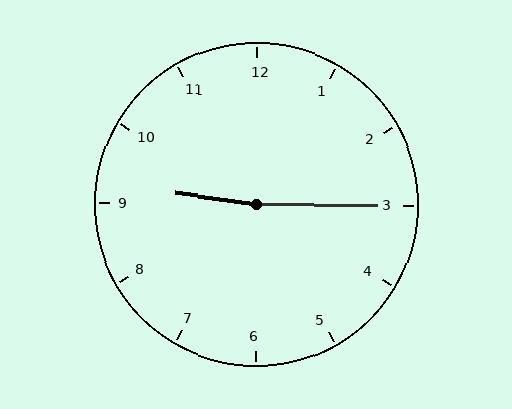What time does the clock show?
9:15.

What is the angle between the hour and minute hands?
Approximately 172 degrees.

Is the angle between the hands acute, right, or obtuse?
It is obtuse.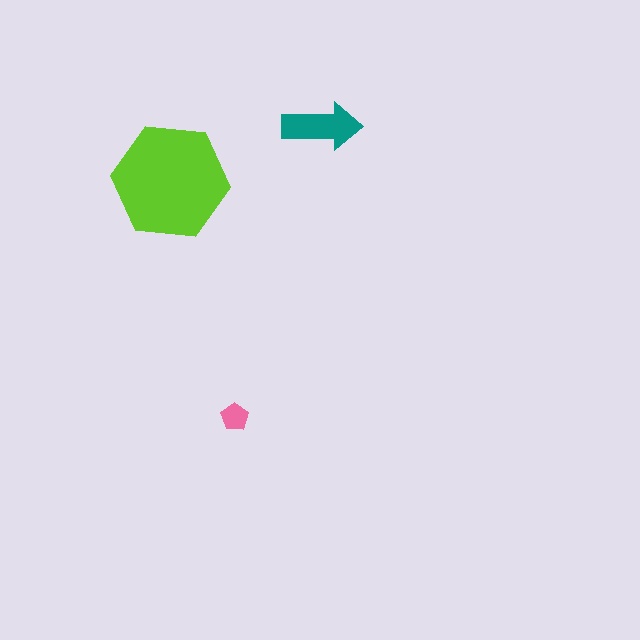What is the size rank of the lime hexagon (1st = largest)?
1st.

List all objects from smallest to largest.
The pink pentagon, the teal arrow, the lime hexagon.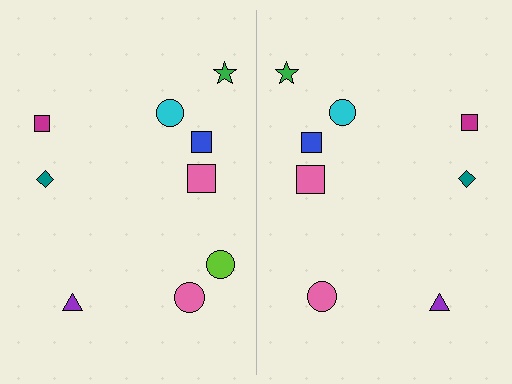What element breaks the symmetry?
A lime circle is missing from the right side.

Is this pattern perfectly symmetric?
No, the pattern is not perfectly symmetric. A lime circle is missing from the right side.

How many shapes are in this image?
There are 17 shapes in this image.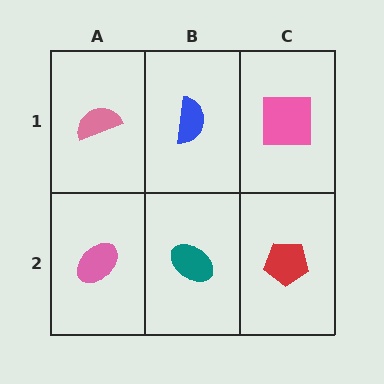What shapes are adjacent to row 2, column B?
A blue semicircle (row 1, column B), a pink ellipse (row 2, column A), a red pentagon (row 2, column C).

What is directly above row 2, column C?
A pink square.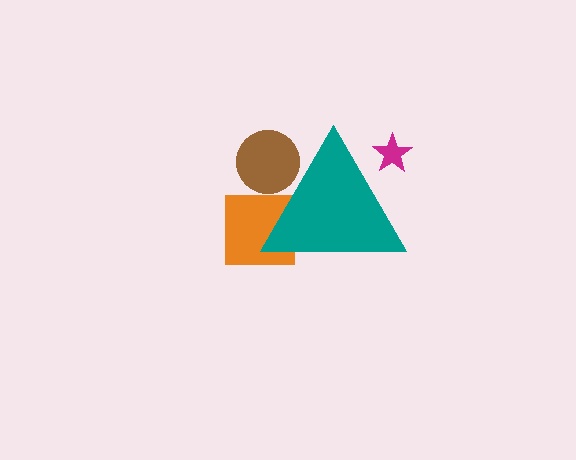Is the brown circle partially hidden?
Yes, the brown circle is partially hidden behind the teal triangle.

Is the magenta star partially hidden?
Yes, the magenta star is partially hidden behind the teal triangle.